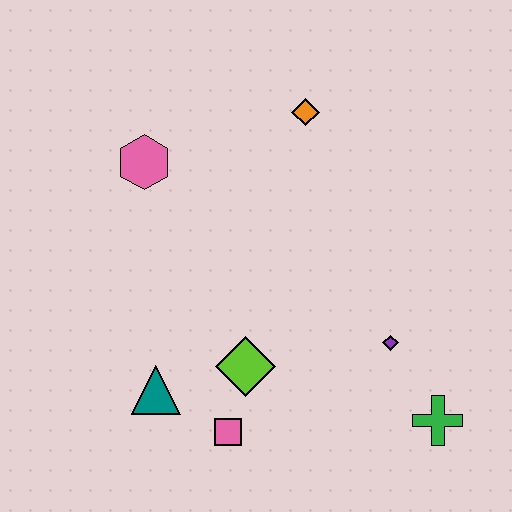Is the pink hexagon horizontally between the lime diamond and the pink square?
No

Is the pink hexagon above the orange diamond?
No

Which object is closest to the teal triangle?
The pink square is closest to the teal triangle.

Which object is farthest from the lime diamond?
The orange diamond is farthest from the lime diamond.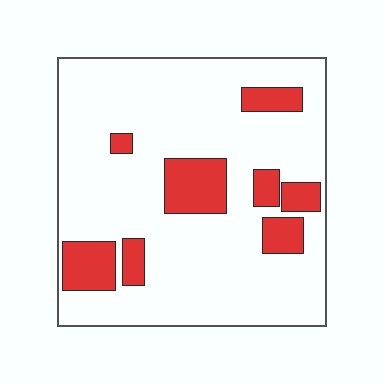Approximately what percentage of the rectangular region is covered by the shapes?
Approximately 20%.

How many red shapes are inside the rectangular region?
8.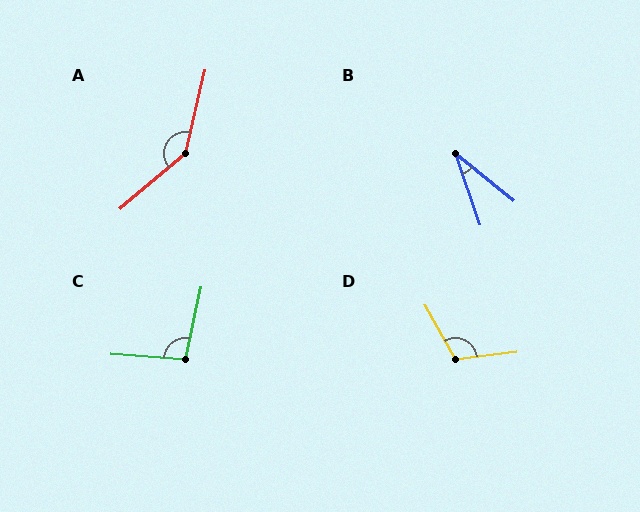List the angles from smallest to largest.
B (32°), C (98°), D (112°), A (144°).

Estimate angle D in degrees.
Approximately 112 degrees.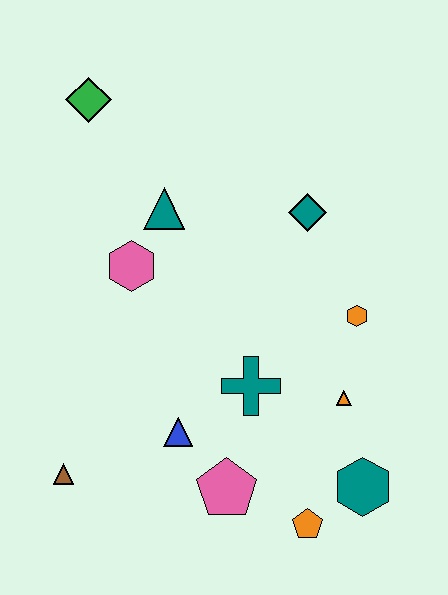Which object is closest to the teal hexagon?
The orange pentagon is closest to the teal hexagon.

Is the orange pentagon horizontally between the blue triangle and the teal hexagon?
Yes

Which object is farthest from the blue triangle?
The green diamond is farthest from the blue triangle.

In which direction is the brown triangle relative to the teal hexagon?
The brown triangle is to the left of the teal hexagon.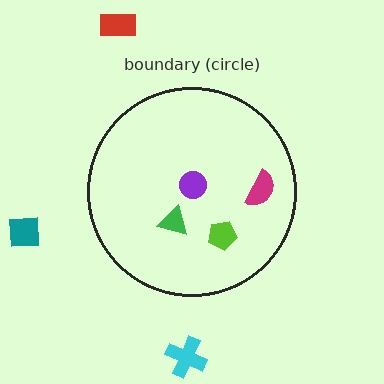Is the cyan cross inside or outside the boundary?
Outside.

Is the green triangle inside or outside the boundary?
Inside.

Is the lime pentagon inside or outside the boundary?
Inside.